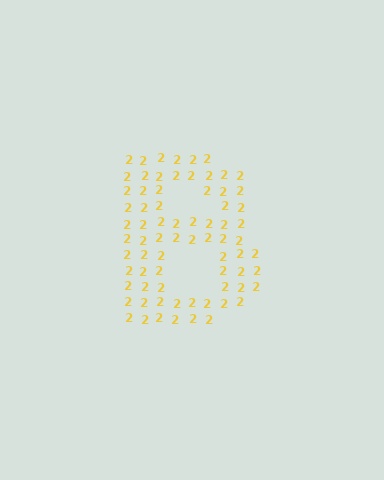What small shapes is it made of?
It is made of small digit 2's.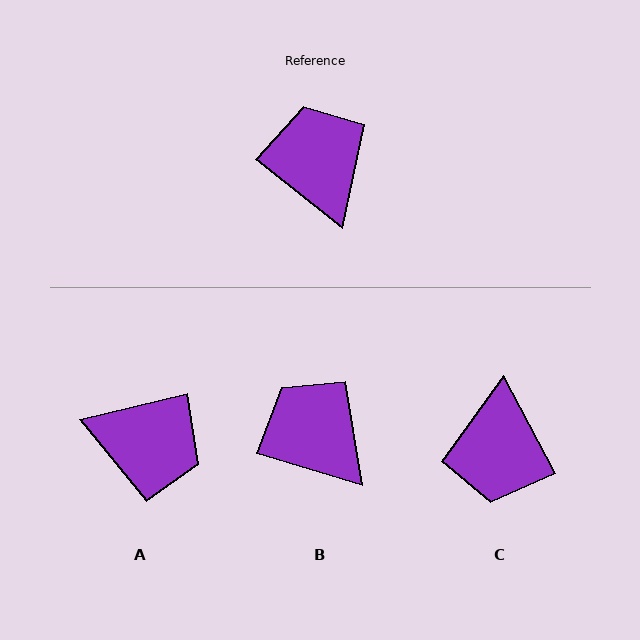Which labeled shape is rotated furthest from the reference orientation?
C, about 156 degrees away.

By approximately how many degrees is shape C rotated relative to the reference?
Approximately 156 degrees counter-clockwise.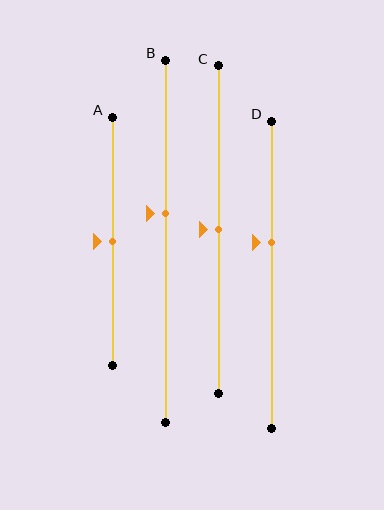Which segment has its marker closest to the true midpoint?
Segment A has its marker closest to the true midpoint.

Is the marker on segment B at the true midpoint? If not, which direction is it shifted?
No, the marker on segment B is shifted upward by about 8% of the segment length.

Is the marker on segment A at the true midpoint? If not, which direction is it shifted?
Yes, the marker on segment A is at the true midpoint.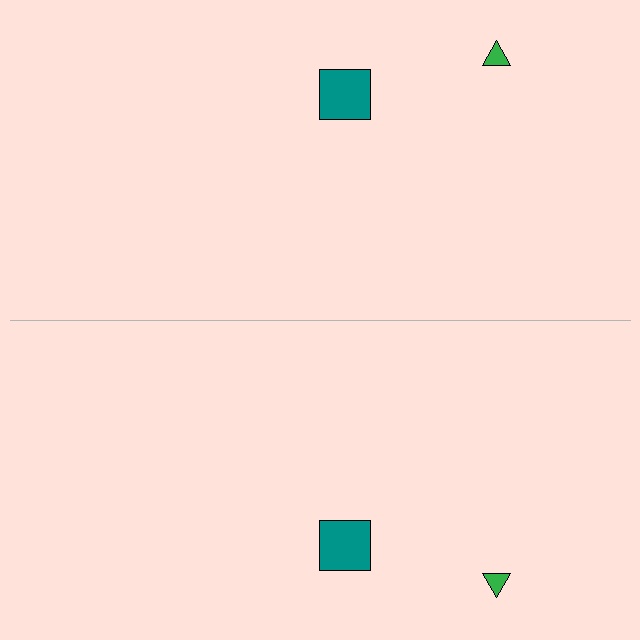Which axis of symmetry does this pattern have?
The pattern has a horizontal axis of symmetry running through the center of the image.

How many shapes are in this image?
There are 4 shapes in this image.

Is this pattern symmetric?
Yes, this pattern has bilateral (reflection) symmetry.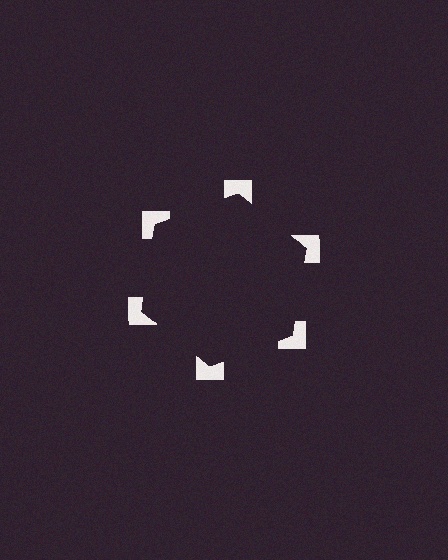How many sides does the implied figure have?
6 sides.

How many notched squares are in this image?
There are 6 — one at each vertex of the illusory hexagon.